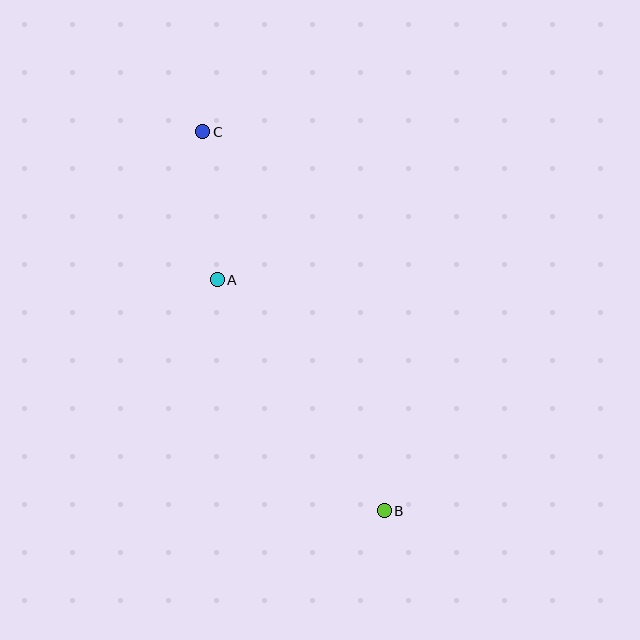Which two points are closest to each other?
Points A and C are closest to each other.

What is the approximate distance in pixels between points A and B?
The distance between A and B is approximately 285 pixels.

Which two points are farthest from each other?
Points B and C are farthest from each other.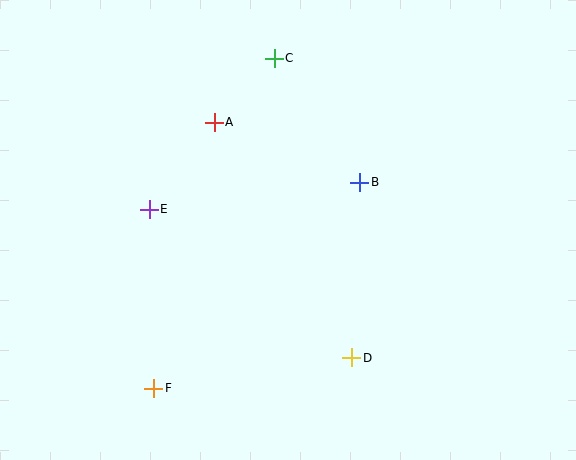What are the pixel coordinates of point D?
Point D is at (352, 358).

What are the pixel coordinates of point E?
Point E is at (149, 209).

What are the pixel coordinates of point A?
Point A is at (214, 122).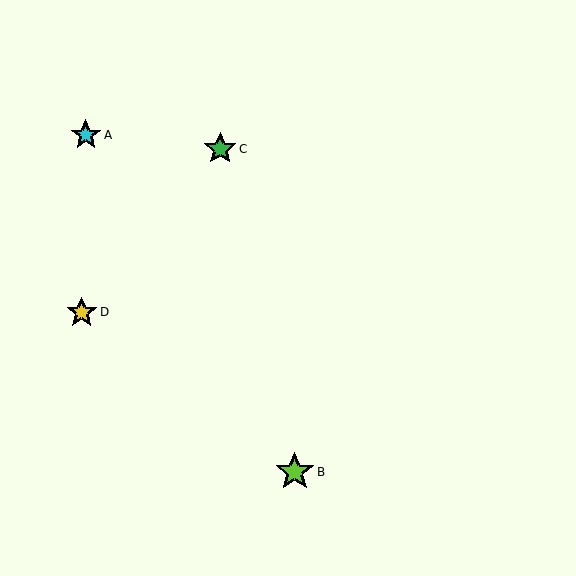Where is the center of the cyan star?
The center of the cyan star is at (86, 135).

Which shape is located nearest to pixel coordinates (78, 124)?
The cyan star (labeled A) at (86, 135) is nearest to that location.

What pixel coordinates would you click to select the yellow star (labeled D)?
Click at (82, 312) to select the yellow star D.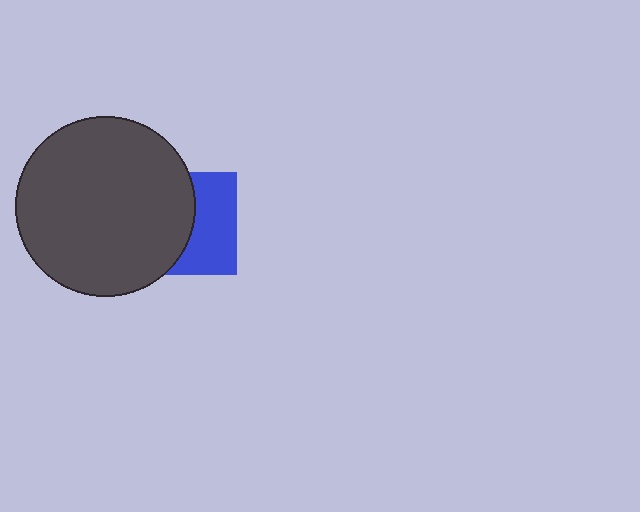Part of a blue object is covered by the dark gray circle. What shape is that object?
It is a square.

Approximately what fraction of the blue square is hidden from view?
Roughly 53% of the blue square is hidden behind the dark gray circle.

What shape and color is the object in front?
The object in front is a dark gray circle.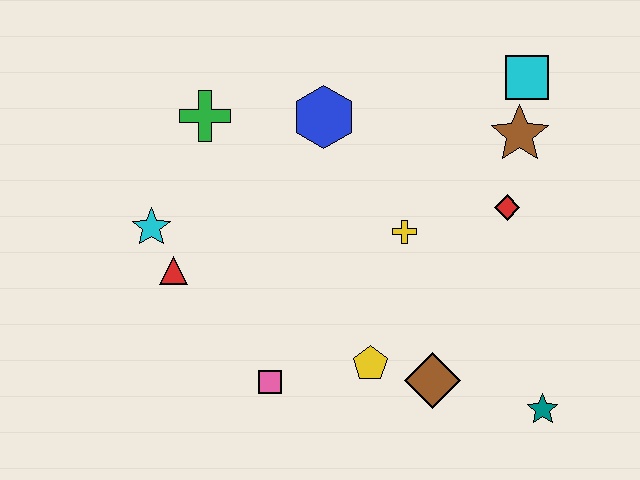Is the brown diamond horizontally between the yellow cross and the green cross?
No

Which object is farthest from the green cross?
The teal star is farthest from the green cross.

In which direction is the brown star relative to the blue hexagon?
The brown star is to the right of the blue hexagon.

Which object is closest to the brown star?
The cyan square is closest to the brown star.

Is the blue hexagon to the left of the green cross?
No